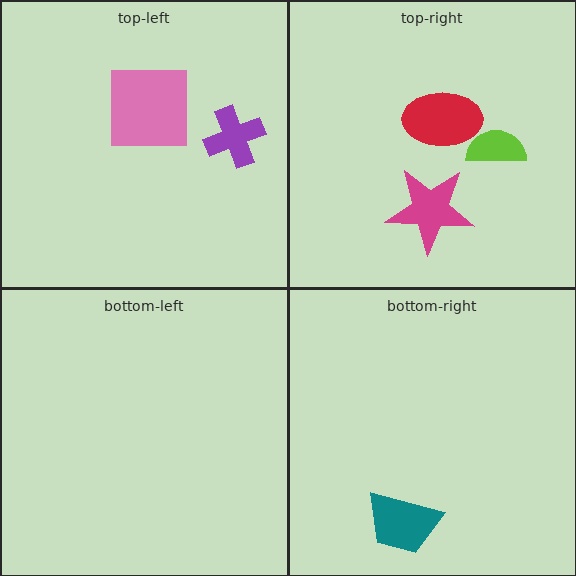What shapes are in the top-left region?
The pink square, the purple cross.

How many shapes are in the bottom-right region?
1.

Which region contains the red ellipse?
The top-right region.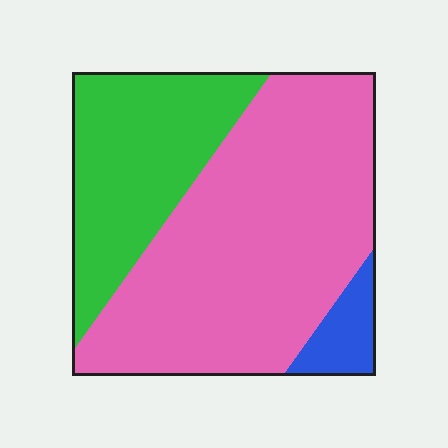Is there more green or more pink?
Pink.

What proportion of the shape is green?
Green covers about 30% of the shape.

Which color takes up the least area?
Blue, at roughly 5%.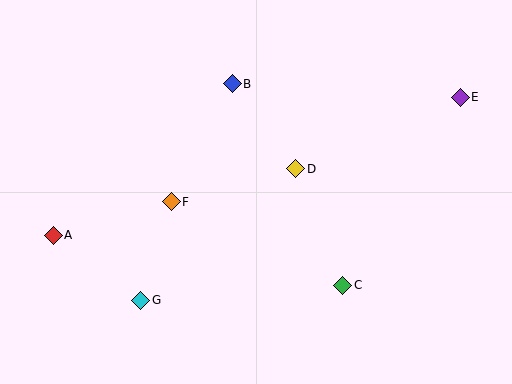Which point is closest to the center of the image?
Point D at (296, 169) is closest to the center.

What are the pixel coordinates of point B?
Point B is at (232, 84).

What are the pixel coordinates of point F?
Point F is at (171, 202).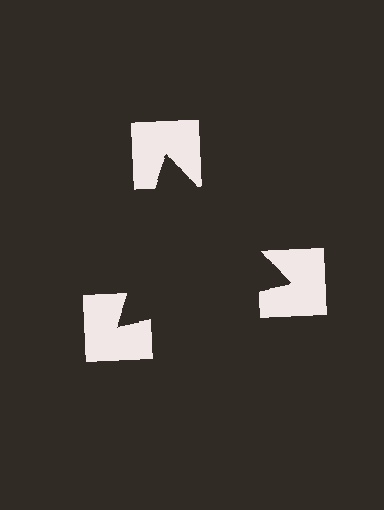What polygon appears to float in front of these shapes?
An illusory triangle — its edges are inferred from the aligned wedge cuts in the notched squares, not physically drawn.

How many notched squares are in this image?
There are 3 — one at each vertex of the illusory triangle.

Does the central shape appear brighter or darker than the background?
It typically appears slightly darker than the background, even though no actual brightness change is drawn.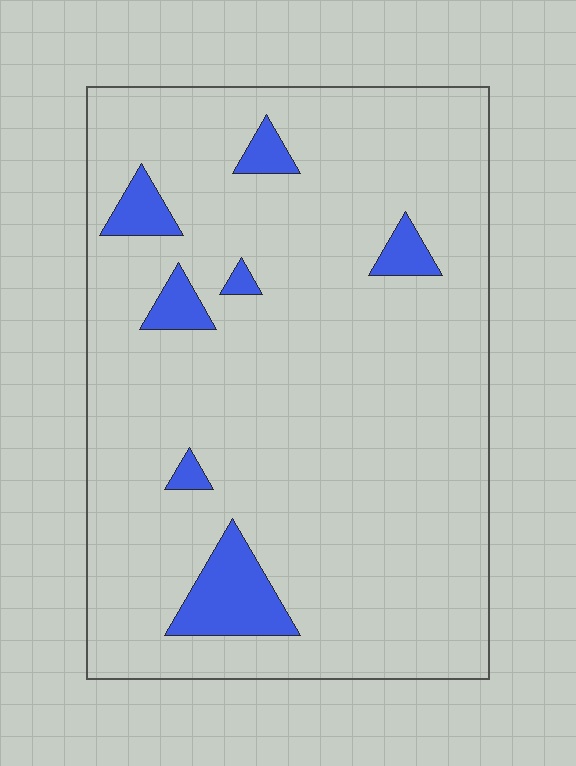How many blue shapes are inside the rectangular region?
7.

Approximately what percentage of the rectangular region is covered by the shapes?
Approximately 10%.